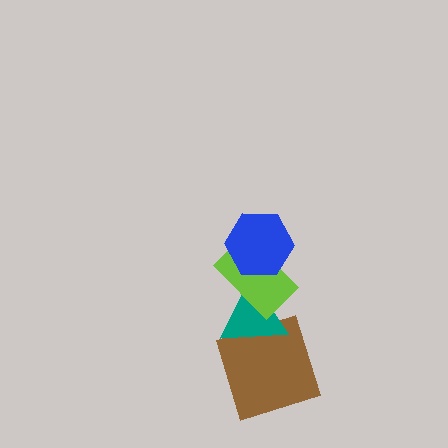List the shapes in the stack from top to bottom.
From top to bottom: the blue hexagon, the lime rectangle, the teal triangle, the brown square.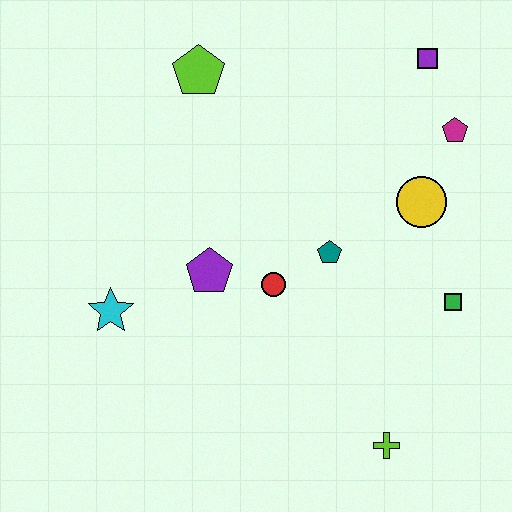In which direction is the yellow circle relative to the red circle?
The yellow circle is to the right of the red circle.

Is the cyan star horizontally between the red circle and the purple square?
No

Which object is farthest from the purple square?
The cyan star is farthest from the purple square.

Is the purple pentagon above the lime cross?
Yes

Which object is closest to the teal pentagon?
The red circle is closest to the teal pentagon.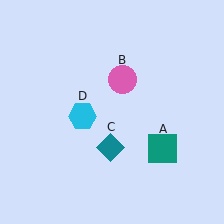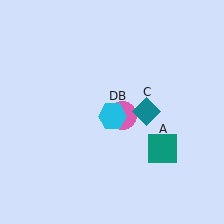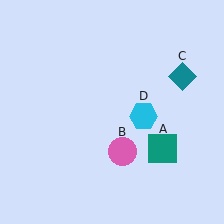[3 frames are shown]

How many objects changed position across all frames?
3 objects changed position: pink circle (object B), teal diamond (object C), cyan hexagon (object D).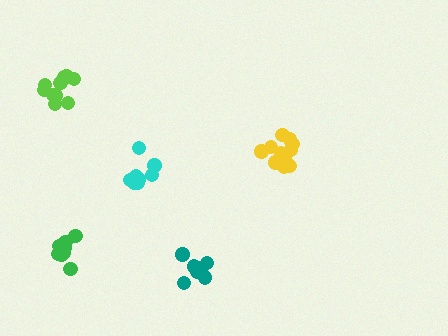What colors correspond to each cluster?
The clusters are colored: yellow, green, lime, teal, cyan.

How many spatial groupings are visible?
There are 5 spatial groupings.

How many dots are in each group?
Group 1: 12 dots, Group 2: 9 dots, Group 3: 10 dots, Group 4: 7 dots, Group 5: 8 dots (46 total).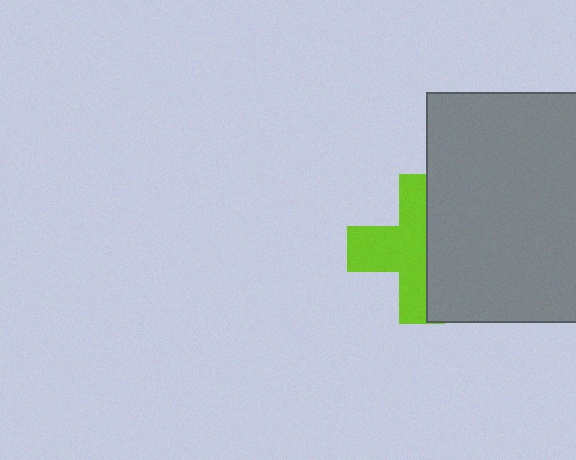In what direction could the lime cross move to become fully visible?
The lime cross could move left. That would shift it out from behind the gray rectangle entirely.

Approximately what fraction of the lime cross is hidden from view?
Roughly 46% of the lime cross is hidden behind the gray rectangle.